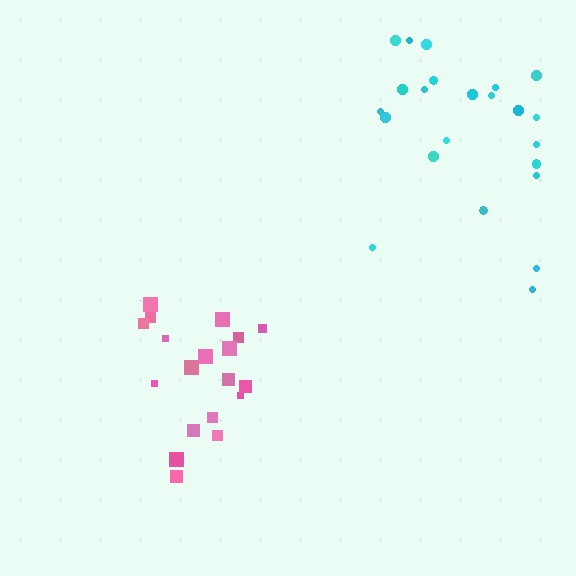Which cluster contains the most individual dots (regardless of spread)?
Cyan (24).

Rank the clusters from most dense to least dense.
pink, cyan.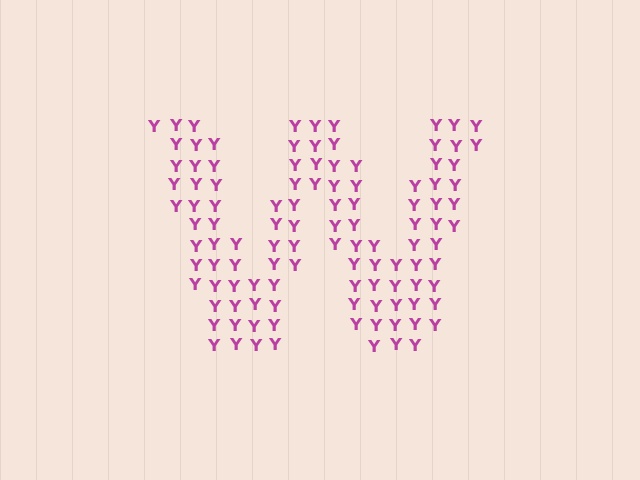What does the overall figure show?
The overall figure shows the letter W.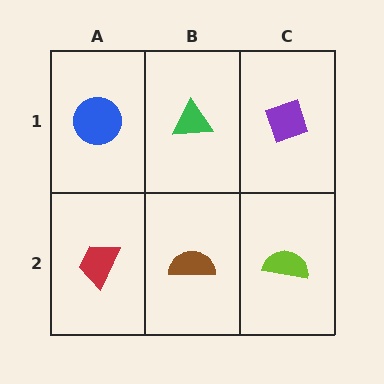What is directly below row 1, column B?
A brown semicircle.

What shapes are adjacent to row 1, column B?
A brown semicircle (row 2, column B), a blue circle (row 1, column A), a purple diamond (row 1, column C).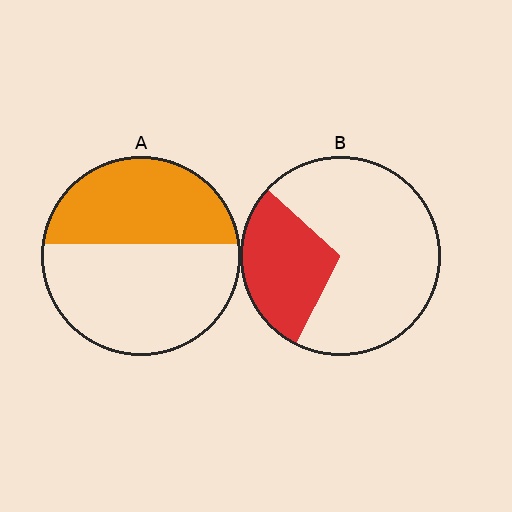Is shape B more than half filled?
No.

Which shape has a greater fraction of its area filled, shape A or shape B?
Shape A.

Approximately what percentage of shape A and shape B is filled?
A is approximately 40% and B is approximately 30%.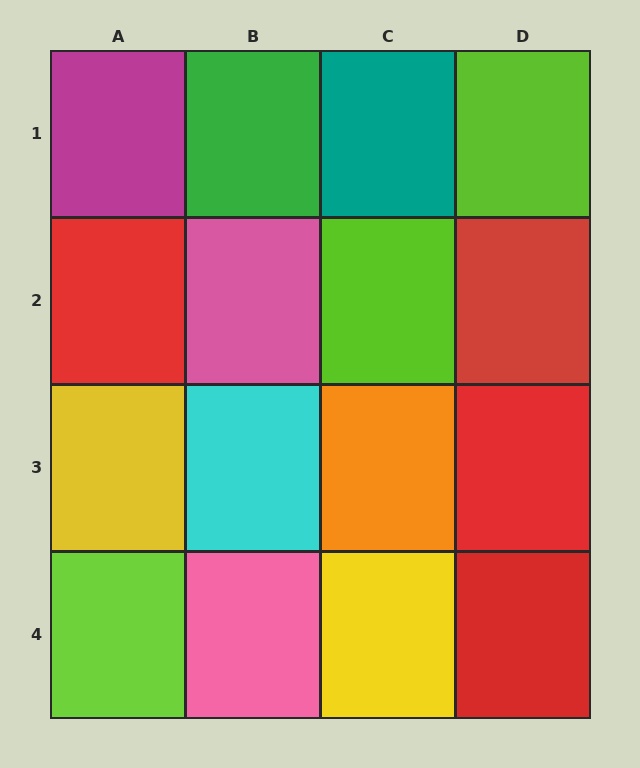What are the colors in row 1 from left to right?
Magenta, green, teal, lime.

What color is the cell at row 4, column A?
Lime.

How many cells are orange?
1 cell is orange.